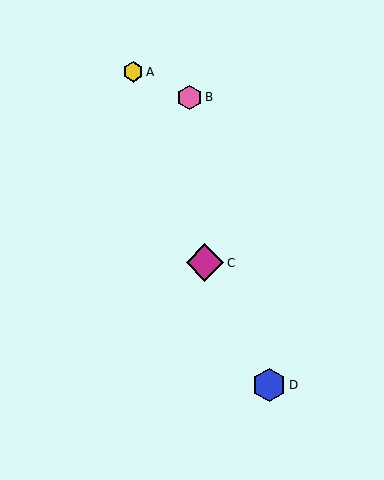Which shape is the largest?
The magenta diamond (labeled C) is the largest.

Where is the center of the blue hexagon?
The center of the blue hexagon is at (269, 385).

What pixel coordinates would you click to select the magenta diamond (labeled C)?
Click at (205, 263) to select the magenta diamond C.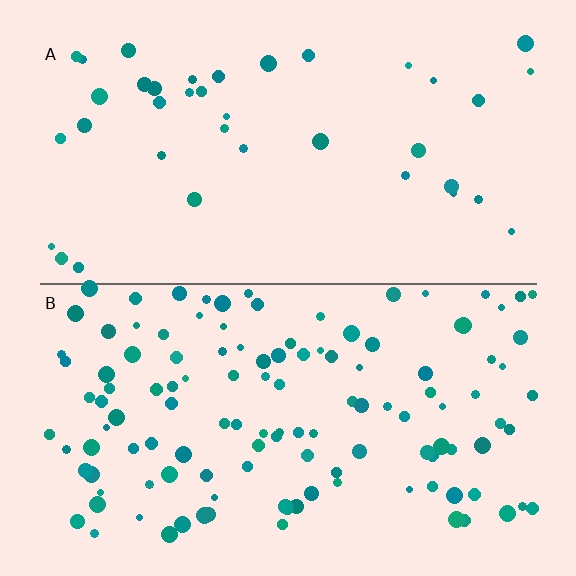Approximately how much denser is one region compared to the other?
Approximately 3.2× — region B over region A.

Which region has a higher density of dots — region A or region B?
B (the bottom).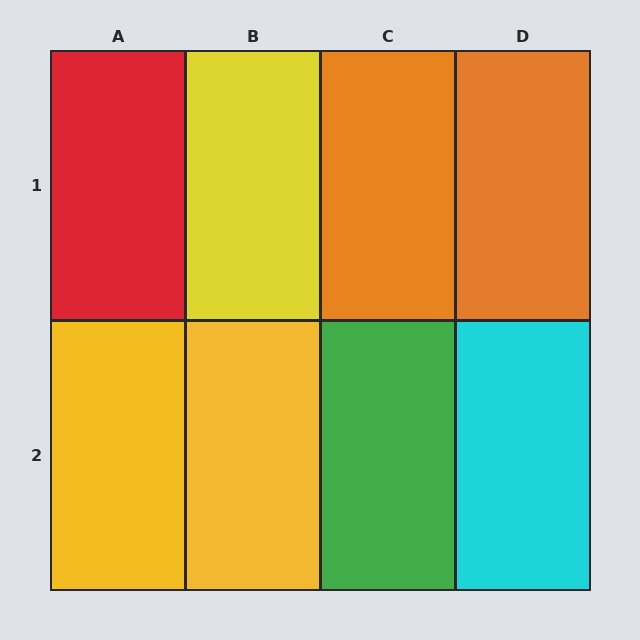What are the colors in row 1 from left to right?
Red, yellow, orange, orange.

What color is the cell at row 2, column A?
Yellow.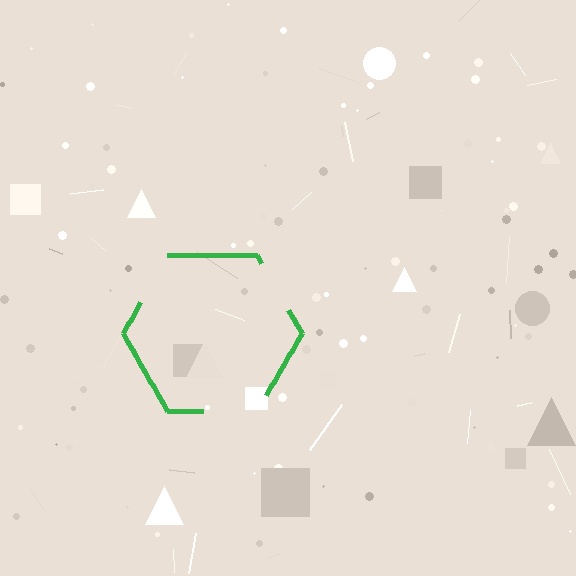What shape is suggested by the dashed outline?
The dashed outline suggests a hexagon.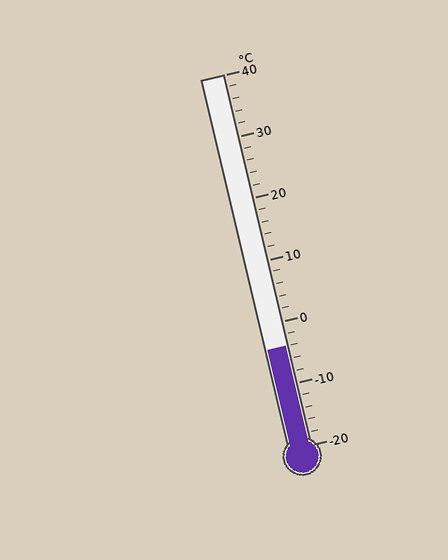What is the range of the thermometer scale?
The thermometer scale ranges from -20°C to 40°C.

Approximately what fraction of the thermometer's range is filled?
The thermometer is filled to approximately 25% of its range.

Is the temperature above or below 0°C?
The temperature is below 0°C.